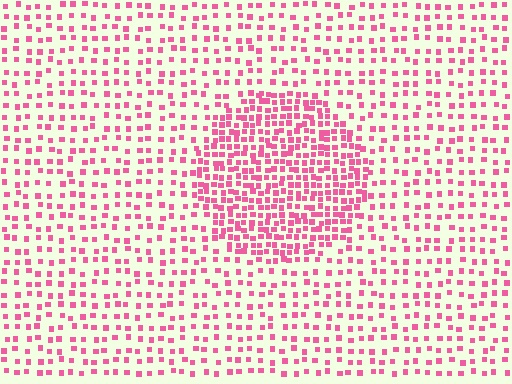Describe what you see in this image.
The image contains small pink elements arranged at two different densities. A circle-shaped region is visible where the elements are more densely packed than the surrounding area.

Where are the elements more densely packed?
The elements are more densely packed inside the circle boundary.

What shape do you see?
I see a circle.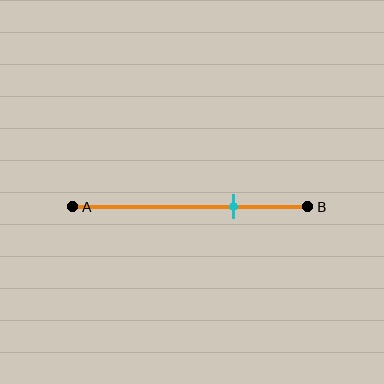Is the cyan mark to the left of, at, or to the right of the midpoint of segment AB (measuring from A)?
The cyan mark is to the right of the midpoint of segment AB.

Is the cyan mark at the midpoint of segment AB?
No, the mark is at about 70% from A, not at the 50% midpoint.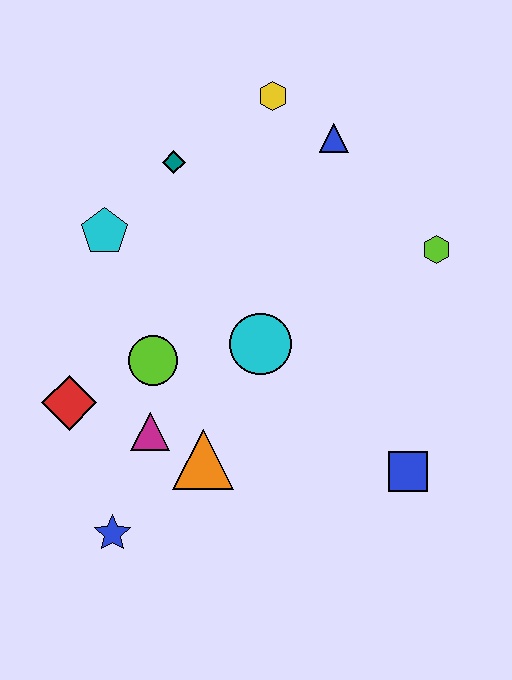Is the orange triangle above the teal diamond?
No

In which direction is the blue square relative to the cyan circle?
The blue square is to the right of the cyan circle.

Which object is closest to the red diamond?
The magenta triangle is closest to the red diamond.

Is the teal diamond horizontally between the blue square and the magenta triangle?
Yes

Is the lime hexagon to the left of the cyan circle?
No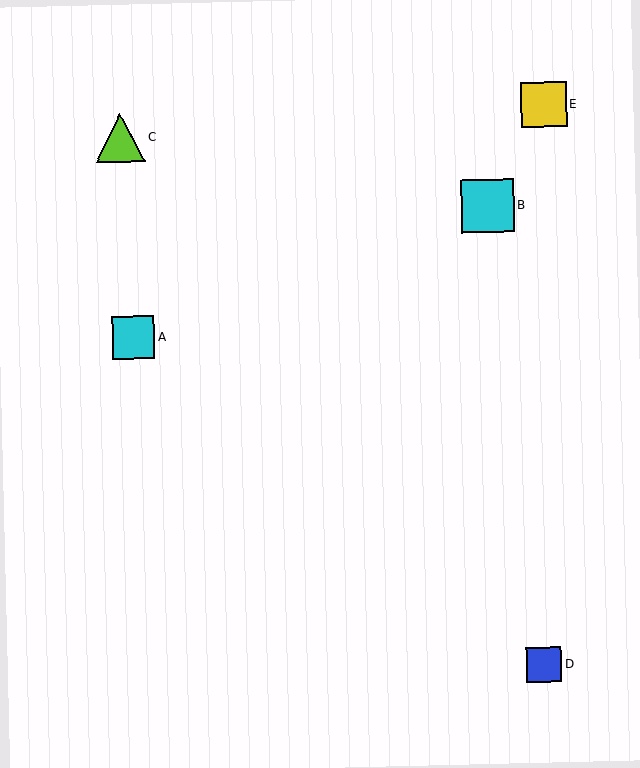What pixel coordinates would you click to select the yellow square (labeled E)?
Click at (544, 104) to select the yellow square E.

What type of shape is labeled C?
Shape C is a lime triangle.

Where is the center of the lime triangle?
The center of the lime triangle is at (120, 138).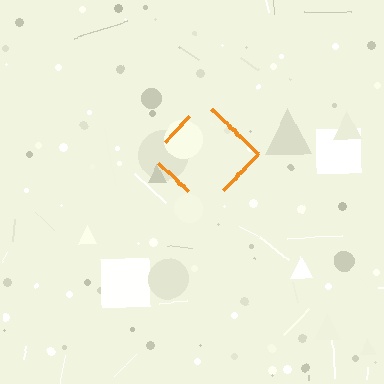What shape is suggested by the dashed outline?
The dashed outline suggests a diamond.